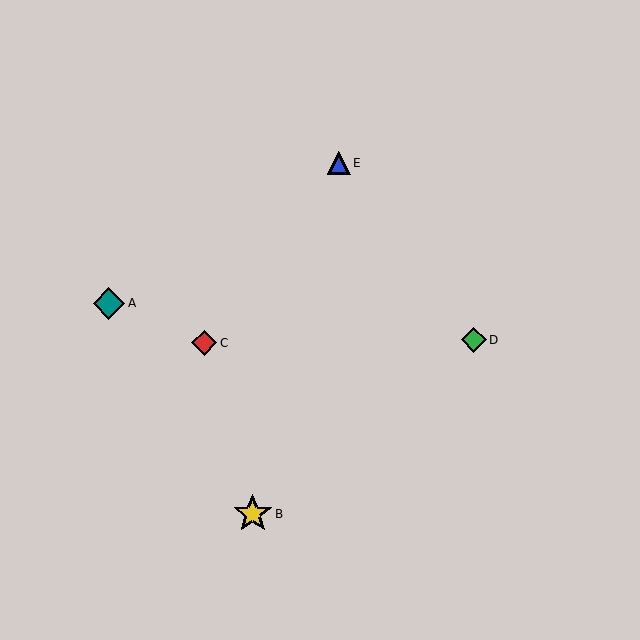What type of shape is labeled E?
Shape E is a blue triangle.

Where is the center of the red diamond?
The center of the red diamond is at (204, 343).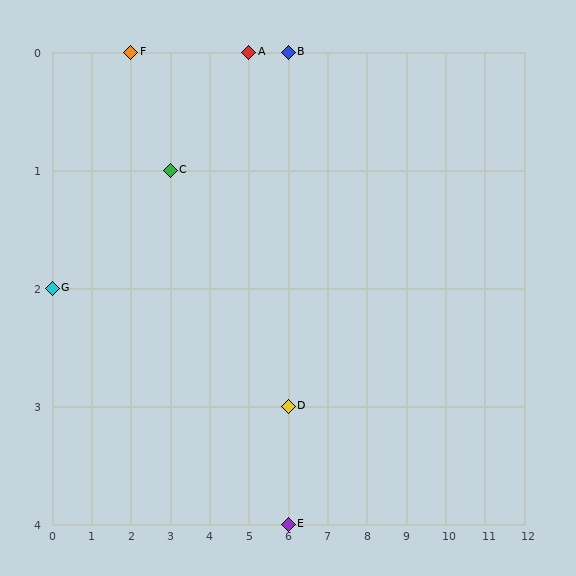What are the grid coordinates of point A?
Point A is at grid coordinates (5, 0).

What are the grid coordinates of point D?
Point D is at grid coordinates (6, 3).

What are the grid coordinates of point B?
Point B is at grid coordinates (6, 0).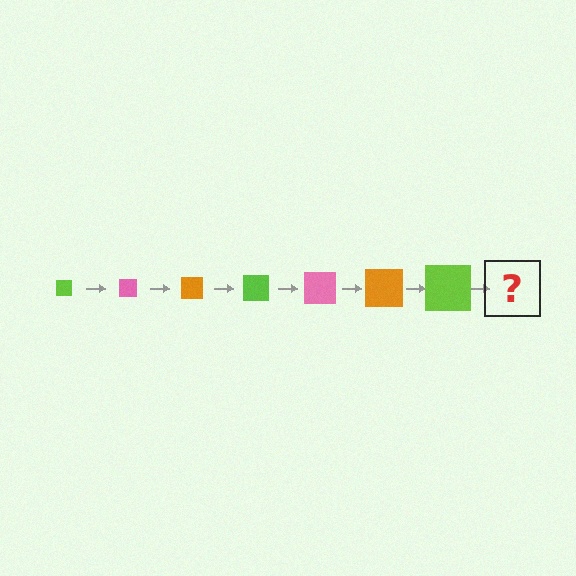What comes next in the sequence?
The next element should be a pink square, larger than the previous one.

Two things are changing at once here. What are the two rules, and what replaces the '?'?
The two rules are that the square grows larger each step and the color cycles through lime, pink, and orange. The '?' should be a pink square, larger than the previous one.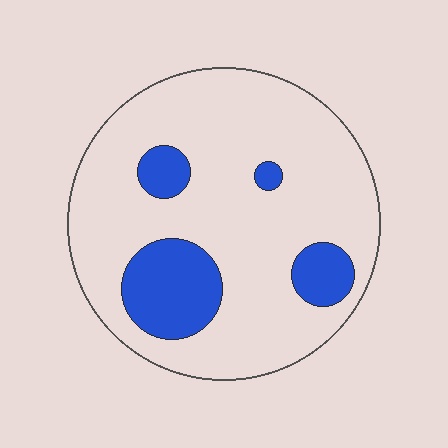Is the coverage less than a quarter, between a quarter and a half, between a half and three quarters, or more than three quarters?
Less than a quarter.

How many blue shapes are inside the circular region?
4.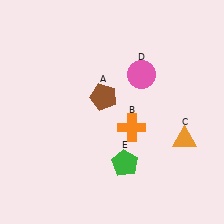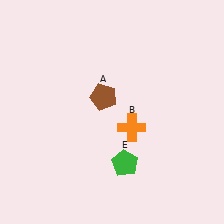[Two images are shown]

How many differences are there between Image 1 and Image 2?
There are 2 differences between the two images.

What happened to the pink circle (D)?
The pink circle (D) was removed in Image 2. It was in the top-right area of Image 1.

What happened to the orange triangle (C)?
The orange triangle (C) was removed in Image 2. It was in the bottom-right area of Image 1.